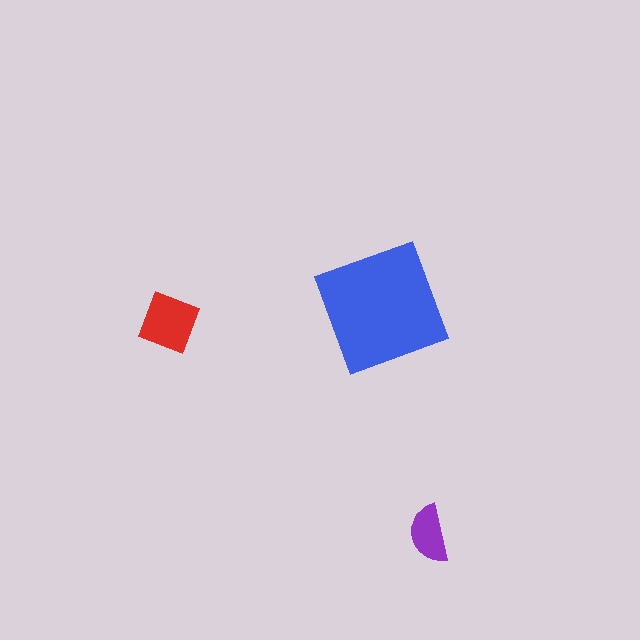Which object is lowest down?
The purple semicircle is bottommost.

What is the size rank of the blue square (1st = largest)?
1st.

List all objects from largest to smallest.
The blue square, the red diamond, the purple semicircle.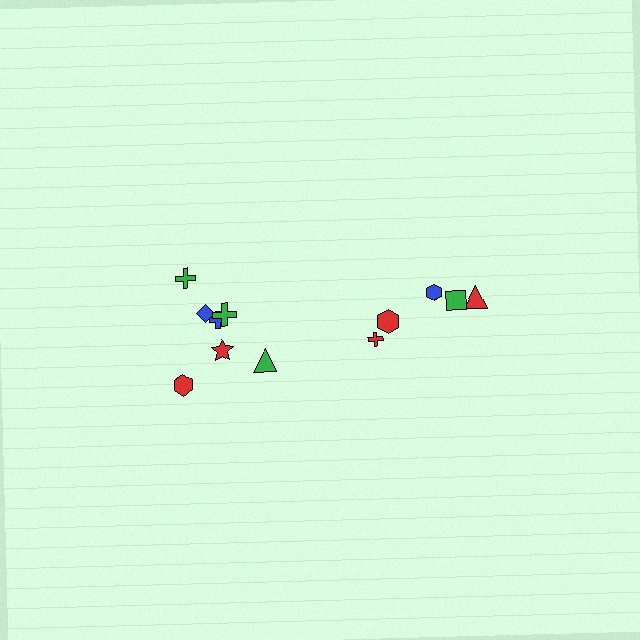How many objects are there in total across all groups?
There are 12 objects.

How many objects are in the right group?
There are 5 objects.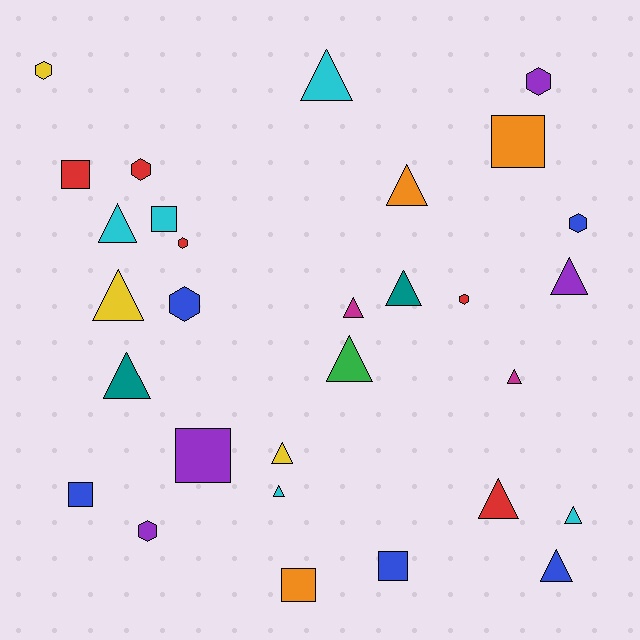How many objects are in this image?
There are 30 objects.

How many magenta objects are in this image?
There are 2 magenta objects.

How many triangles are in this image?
There are 15 triangles.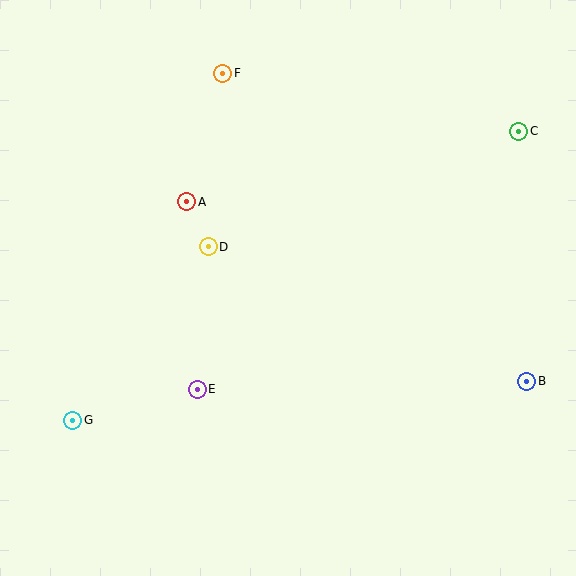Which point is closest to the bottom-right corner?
Point B is closest to the bottom-right corner.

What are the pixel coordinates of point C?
Point C is at (519, 131).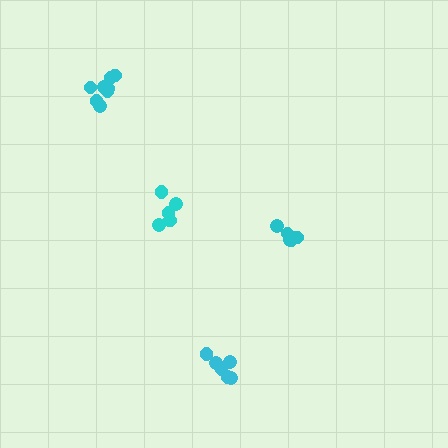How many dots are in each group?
Group 1: 5 dots, Group 2: 8 dots, Group 3: 6 dots, Group 4: 6 dots (25 total).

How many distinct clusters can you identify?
There are 4 distinct clusters.